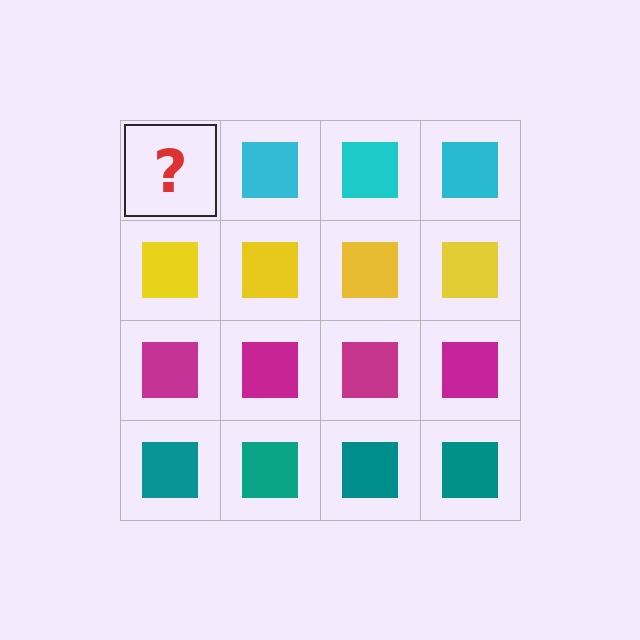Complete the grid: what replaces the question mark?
The question mark should be replaced with a cyan square.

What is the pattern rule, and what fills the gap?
The rule is that each row has a consistent color. The gap should be filled with a cyan square.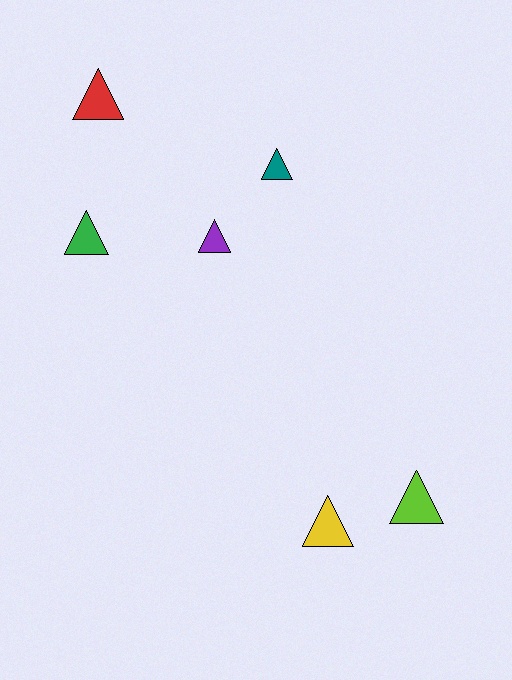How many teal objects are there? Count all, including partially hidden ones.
There is 1 teal object.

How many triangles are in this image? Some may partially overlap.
There are 6 triangles.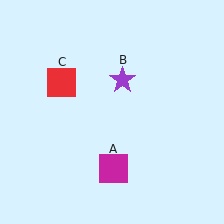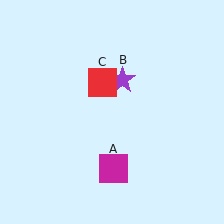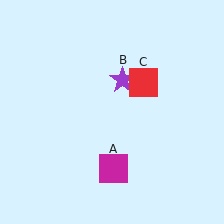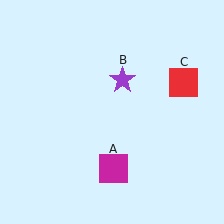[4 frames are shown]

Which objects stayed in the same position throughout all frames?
Magenta square (object A) and purple star (object B) remained stationary.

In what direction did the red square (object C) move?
The red square (object C) moved right.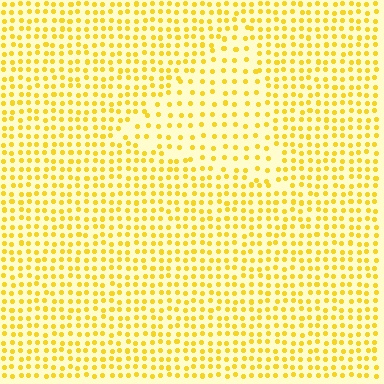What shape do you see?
I see a triangle.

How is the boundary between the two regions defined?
The boundary is defined by a change in element density (approximately 1.8x ratio). All elements are the same color, size, and shape.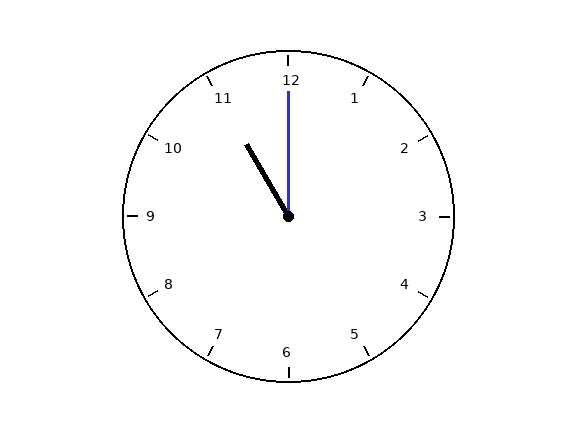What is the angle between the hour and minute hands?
Approximately 30 degrees.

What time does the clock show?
11:00.